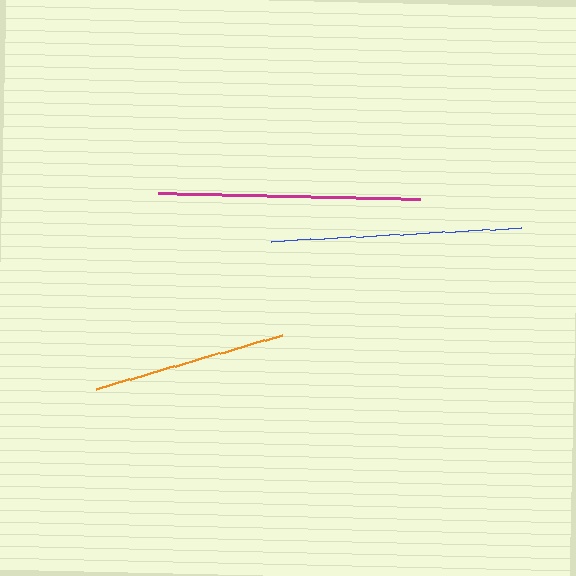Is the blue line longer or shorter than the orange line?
The blue line is longer than the orange line.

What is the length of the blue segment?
The blue segment is approximately 251 pixels long.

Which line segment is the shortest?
The orange line is the shortest at approximately 193 pixels.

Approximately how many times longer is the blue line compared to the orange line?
The blue line is approximately 1.3 times the length of the orange line.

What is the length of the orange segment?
The orange segment is approximately 193 pixels long.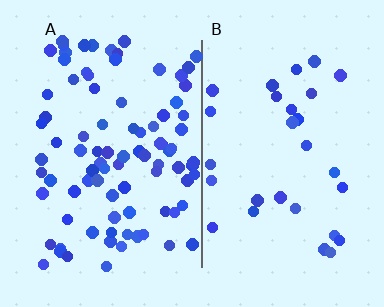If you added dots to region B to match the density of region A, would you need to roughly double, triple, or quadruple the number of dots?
Approximately triple.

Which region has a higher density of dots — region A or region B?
A (the left).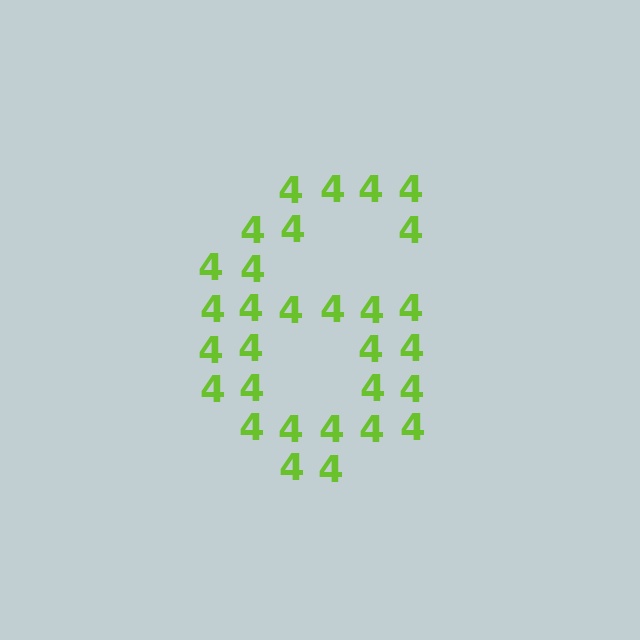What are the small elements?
The small elements are digit 4's.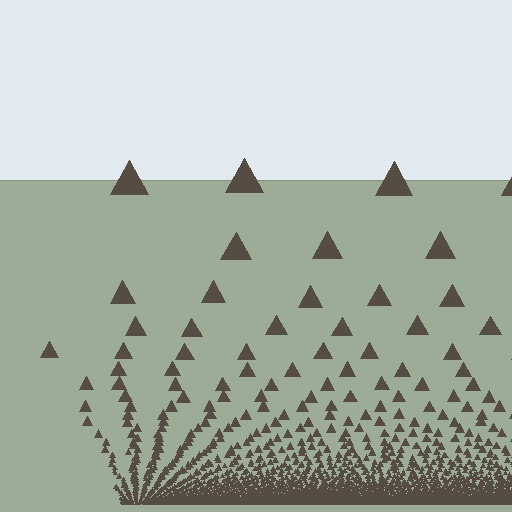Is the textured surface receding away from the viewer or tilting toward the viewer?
The surface appears to tilt toward the viewer. Texture elements get larger and sparser toward the top.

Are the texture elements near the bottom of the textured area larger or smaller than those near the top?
Smaller. The gradient is inverted — elements near the bottom are smaller and denser.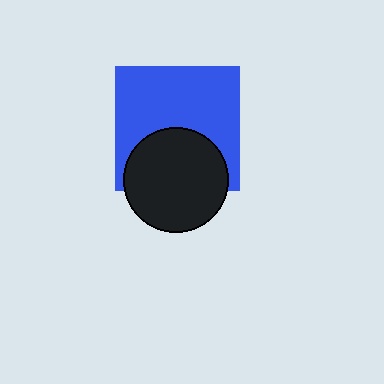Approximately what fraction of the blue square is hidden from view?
Roughly 36% of the blue square is hidden behind the black circle.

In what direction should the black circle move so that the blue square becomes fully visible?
The black circle should move down. That is the shortest direction to clear the overlap and leave the blue square fully visible.